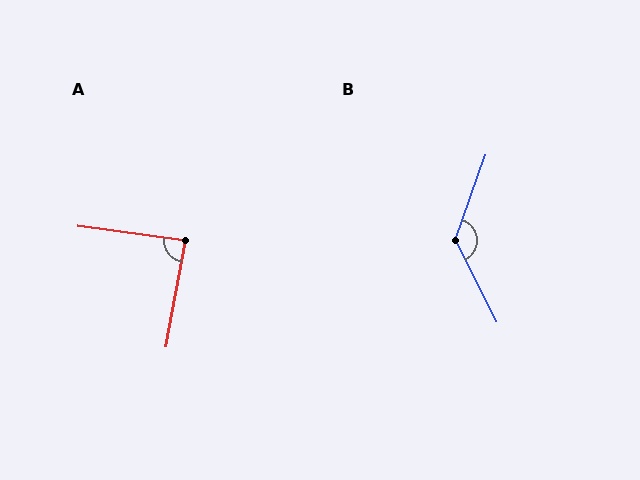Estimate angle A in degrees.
Approximately 87 degrees.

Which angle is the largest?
B, at approximately 133 degrees.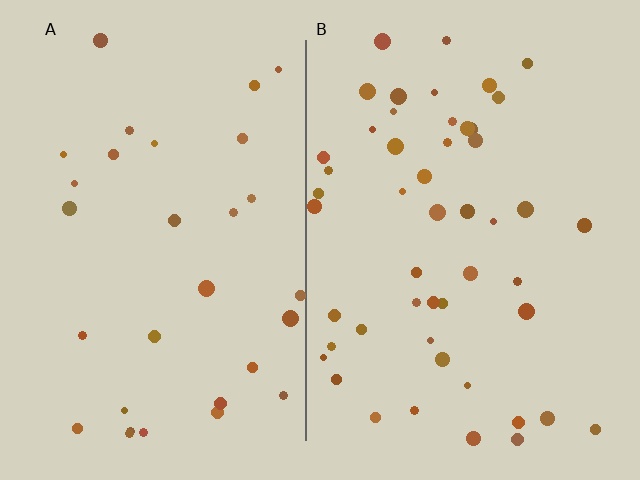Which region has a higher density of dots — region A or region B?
B (the right).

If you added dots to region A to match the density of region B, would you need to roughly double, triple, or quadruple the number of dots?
Approximately double.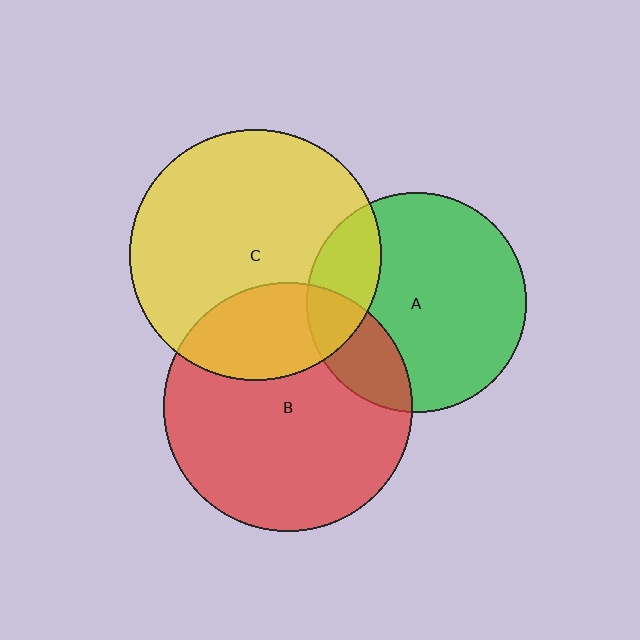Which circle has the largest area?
Circle C (yellow).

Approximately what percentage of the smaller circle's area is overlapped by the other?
Approximately 20%.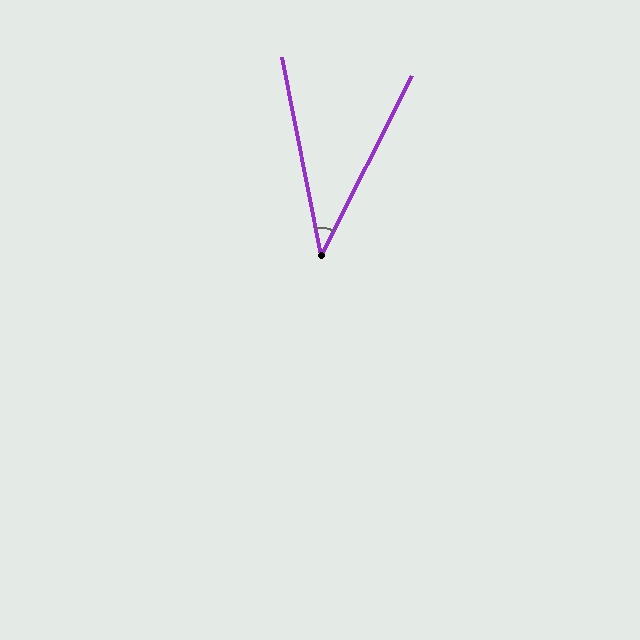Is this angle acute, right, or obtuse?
It is acute.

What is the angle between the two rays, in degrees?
Approximately 38 degrees.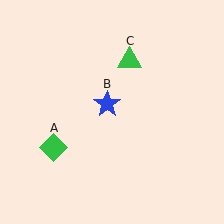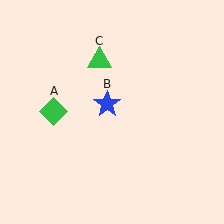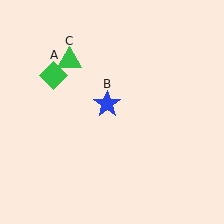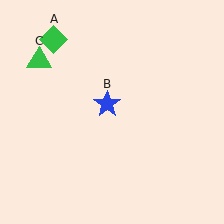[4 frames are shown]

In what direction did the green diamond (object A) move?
The green diamond (object A) moved up.